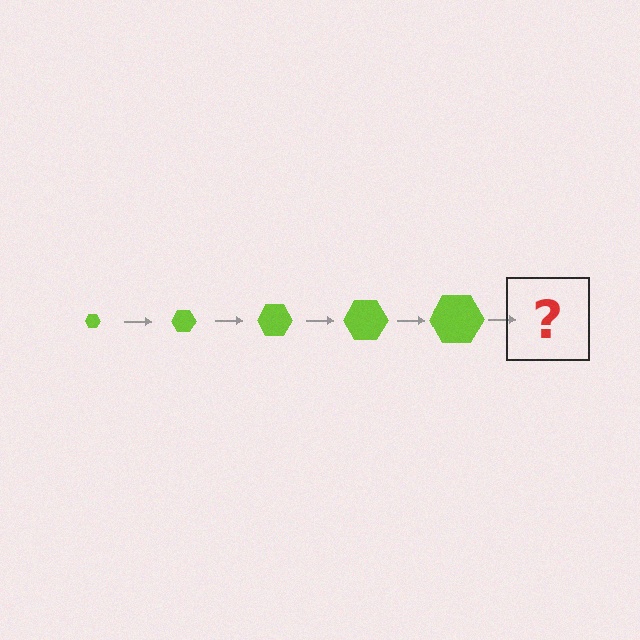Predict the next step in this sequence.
The next step is a lime hexagon, larger than the previous one.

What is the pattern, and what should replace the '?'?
The pattern is that the hexagon gets progressively larger each step. The '?' should be a lime hexagon, larger than the previous one.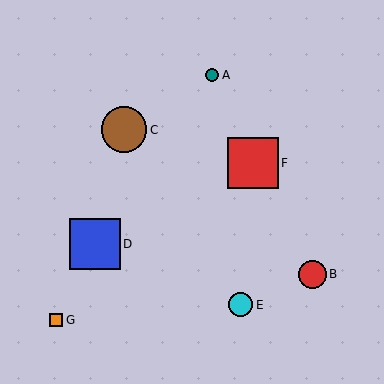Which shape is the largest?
The red square (labeled F) is the largest.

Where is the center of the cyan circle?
The center of the cyan circle is at (241, 305).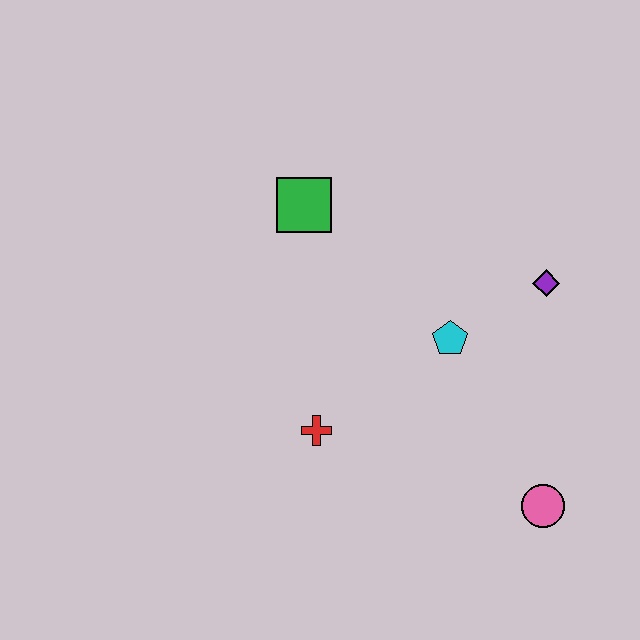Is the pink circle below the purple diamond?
Yes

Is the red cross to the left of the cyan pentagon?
Yes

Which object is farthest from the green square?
The pink circle is farthest from the green square.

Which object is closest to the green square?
The cyan pentagon is closest to the green square.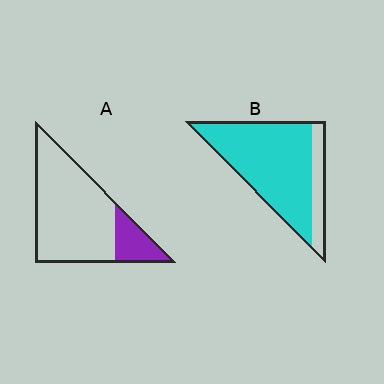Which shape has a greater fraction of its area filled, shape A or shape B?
Shape B.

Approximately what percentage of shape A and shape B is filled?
A is approximately 20% and B is approximately 80%.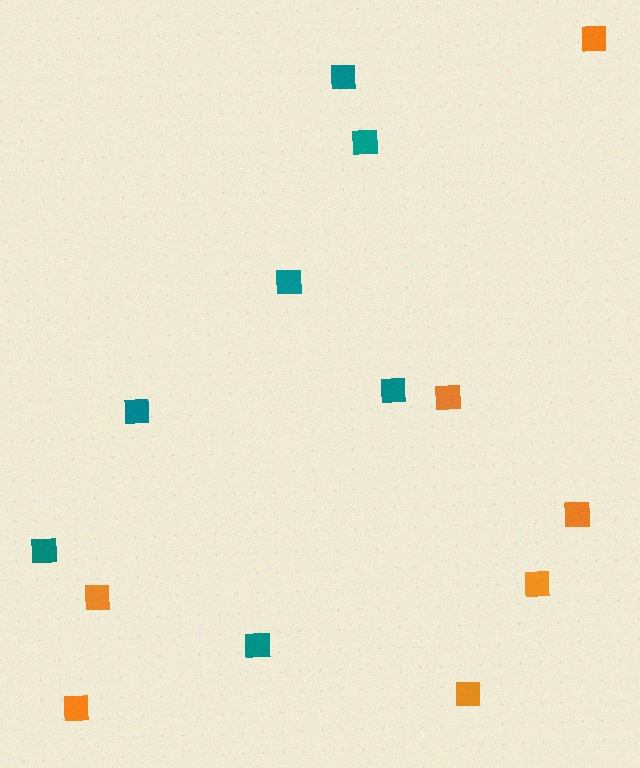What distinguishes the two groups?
There are 2 groups: one group of teal squares (7) and one group of orange squares (7).